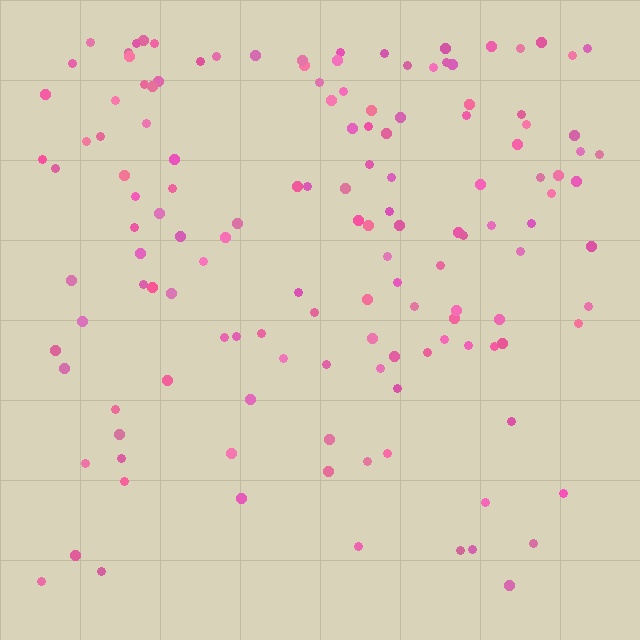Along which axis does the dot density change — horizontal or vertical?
Vertical.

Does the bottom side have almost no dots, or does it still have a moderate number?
Still a moderate number, just noticeably fewer than the top.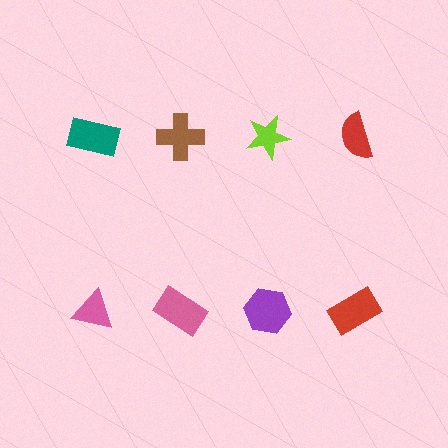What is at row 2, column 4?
A red rectangle.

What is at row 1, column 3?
A lime star.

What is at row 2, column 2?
A pink rectangle.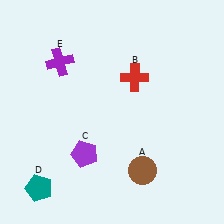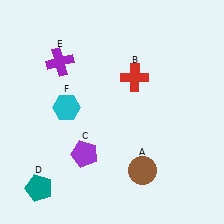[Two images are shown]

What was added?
A cyan hexagon (F) was added in Image 2.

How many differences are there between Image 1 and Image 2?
There is 1 difference between the two images.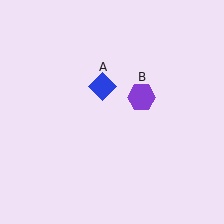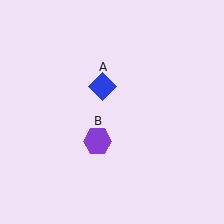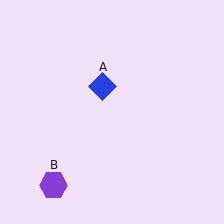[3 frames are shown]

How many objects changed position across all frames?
1 object changed position: purple hexagon (object B).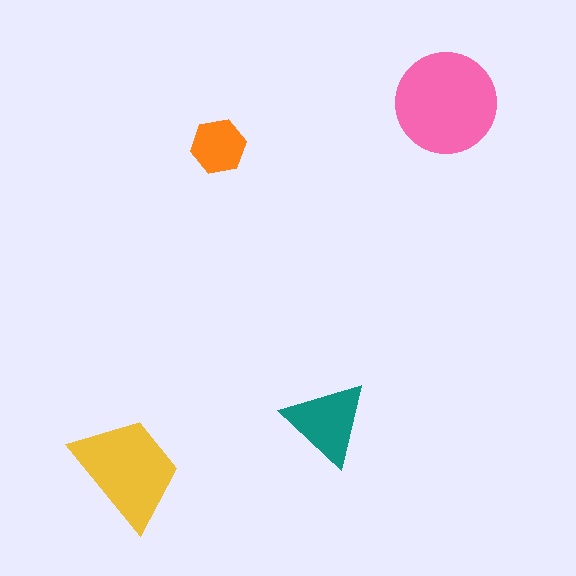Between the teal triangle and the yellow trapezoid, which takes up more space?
The yellow trapezoid.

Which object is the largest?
The pink circle.